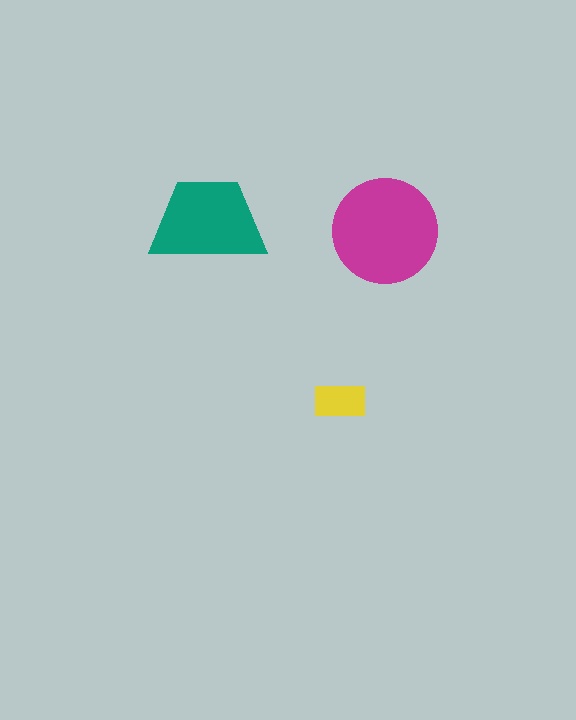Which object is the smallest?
The yellow rectangle.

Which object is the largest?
The magenta circle.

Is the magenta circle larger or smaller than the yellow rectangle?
Larger.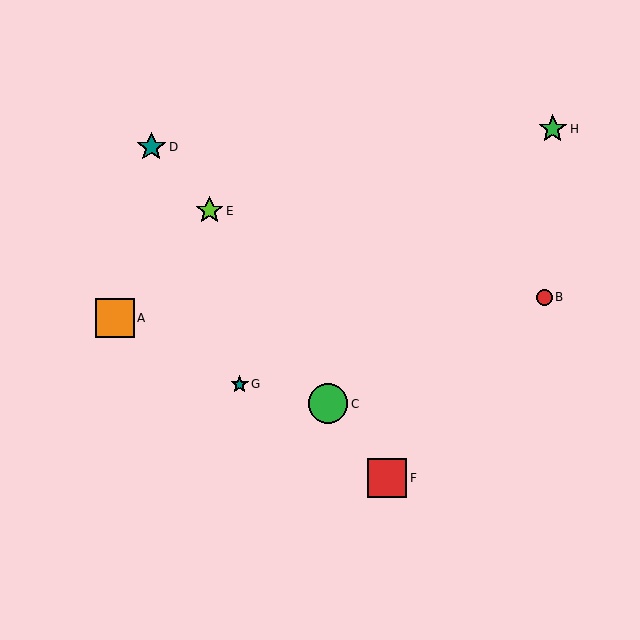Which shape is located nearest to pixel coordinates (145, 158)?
The teal star (labeled D) at (151, 147) is nearest to that location.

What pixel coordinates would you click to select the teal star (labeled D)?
Click at (151, 147) to select the teal star D.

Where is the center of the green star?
The center of the green star is at (553, 129).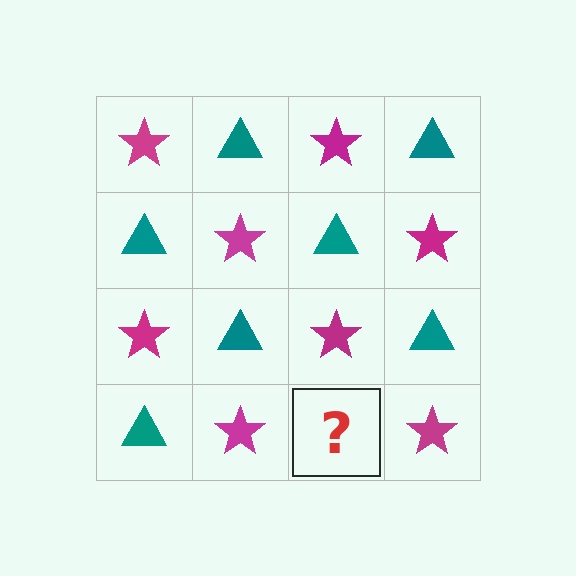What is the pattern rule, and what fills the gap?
The rule is that it alternates magenta star and teal triangle in a checkerboard pattern. The gap should be filled with a teal triangle.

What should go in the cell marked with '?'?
The missing cell should contain a teal triangle.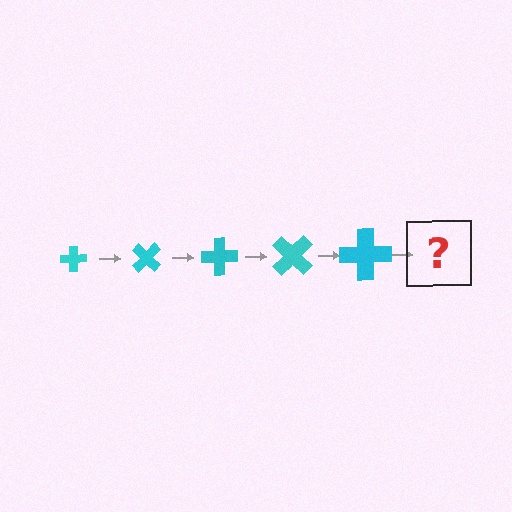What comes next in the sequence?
The next element should be a cross, larger than the previous one and rotated 225 degrees from the start.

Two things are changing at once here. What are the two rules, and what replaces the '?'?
The two rules are that the cross grows larger each step and it rotates 45 degrees each step. The '?' should be a cross, larger than the previous one and rotated 225 degrees from the start.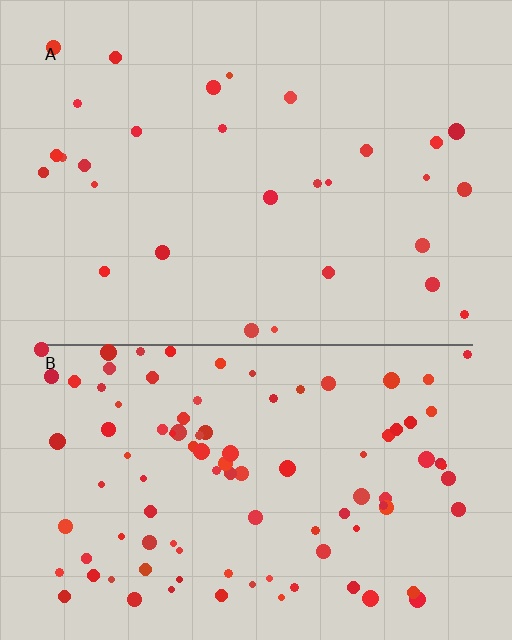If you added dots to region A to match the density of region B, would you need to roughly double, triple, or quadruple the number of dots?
Approximately triple.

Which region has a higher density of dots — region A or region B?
B (the bottom).